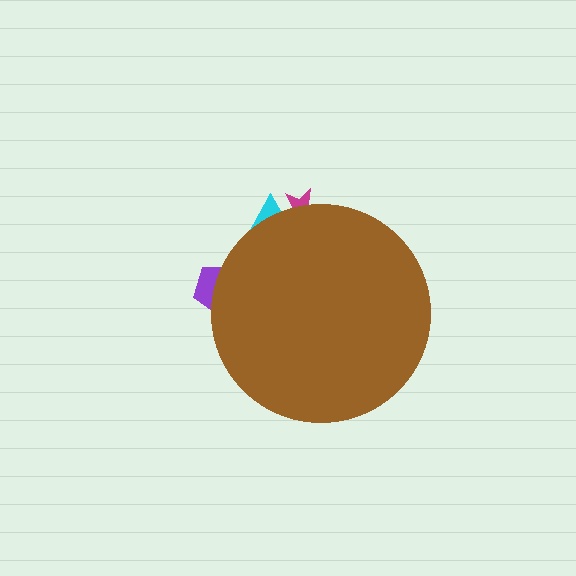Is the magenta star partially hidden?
Yes, the magenta star is partially hidden behind the brown circle.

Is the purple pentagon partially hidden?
Yes, the purple pentagon is partially hidden behind the brown circle.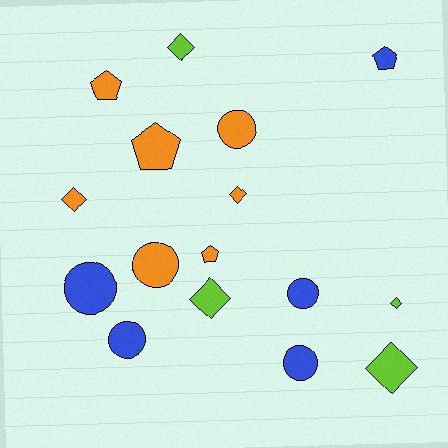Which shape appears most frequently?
Diamond, with 6 objects.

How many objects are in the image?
There are 16 objects.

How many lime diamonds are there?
There are 4 lime diamonds.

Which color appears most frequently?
Orange, with 7 objects.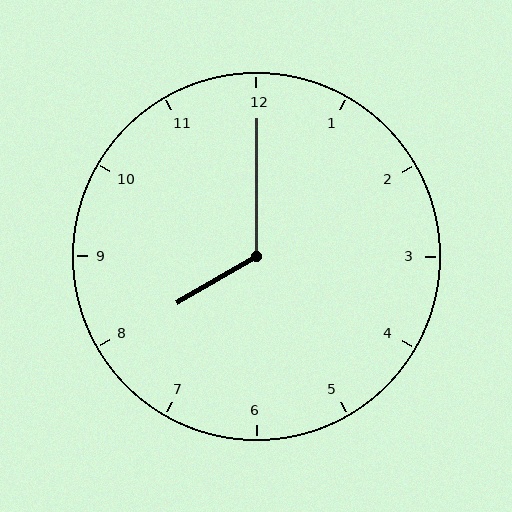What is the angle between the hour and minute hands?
Approximately 120 degrees.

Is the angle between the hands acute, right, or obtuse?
It is obtuse.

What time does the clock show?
8:00.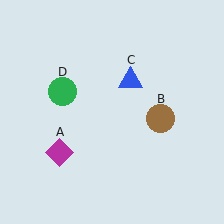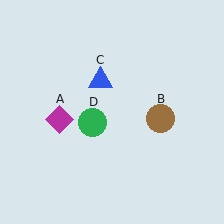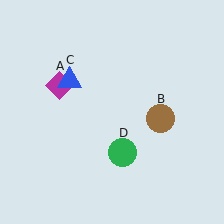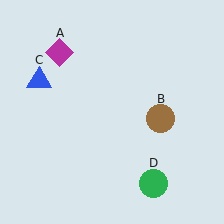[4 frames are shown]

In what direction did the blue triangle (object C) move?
The blue triangle (object C) moved left.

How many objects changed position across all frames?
3 objects changed position: magenta diamond (object A), blue triangle (object C), green circle (object D).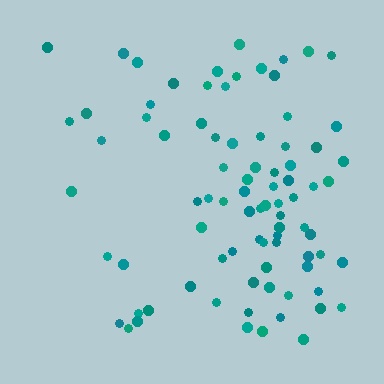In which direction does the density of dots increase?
From left to right, with the right side densest.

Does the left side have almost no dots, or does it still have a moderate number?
Still a moderate number, just noticeably fewer than the right.